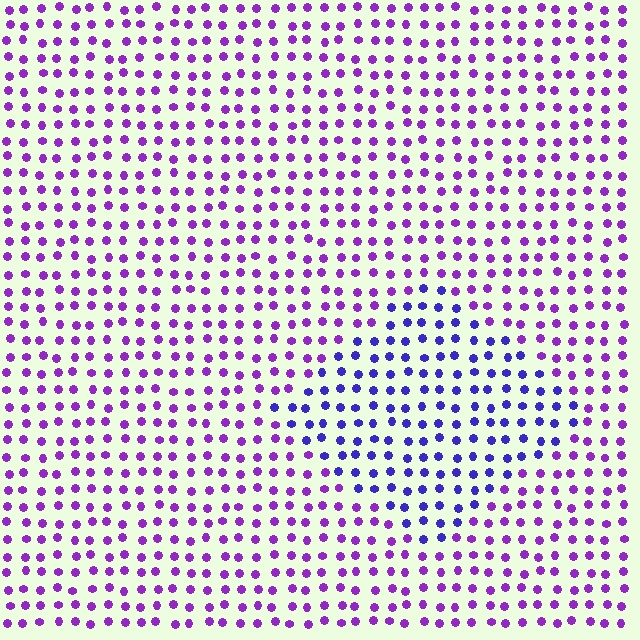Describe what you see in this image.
The image is filled with small purple elements in a uniform arrangement. A diamond-shaped region is visible where the elements are tinted to a slightly different hue, forming a subtle color boundary.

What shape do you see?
I see a diamond.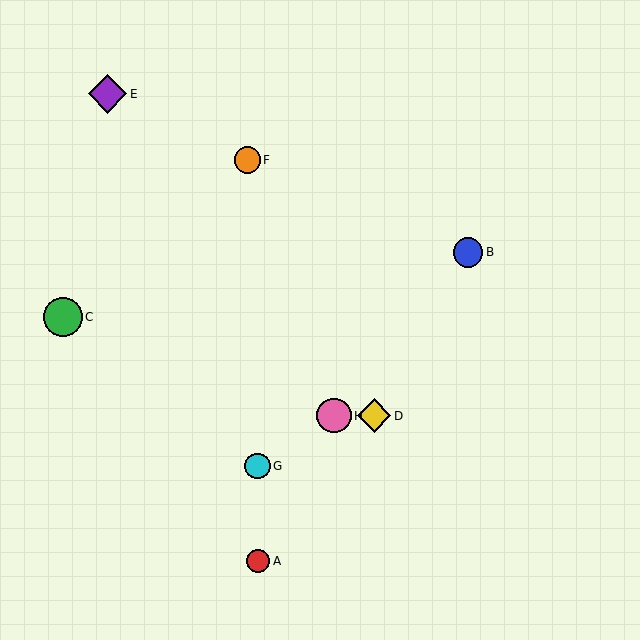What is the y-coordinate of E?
Object E is at y≈94.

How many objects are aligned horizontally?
2 objects (D, H) are aligned horizontally.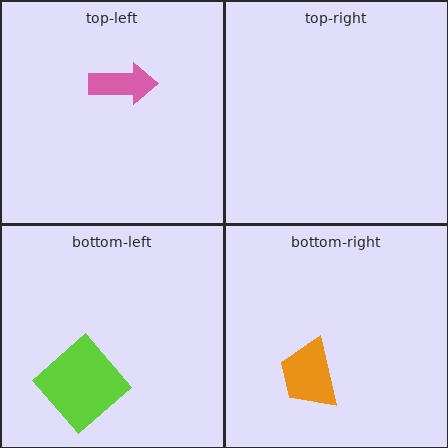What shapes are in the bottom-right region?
The orange trapezoid.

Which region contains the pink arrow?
The top-left region.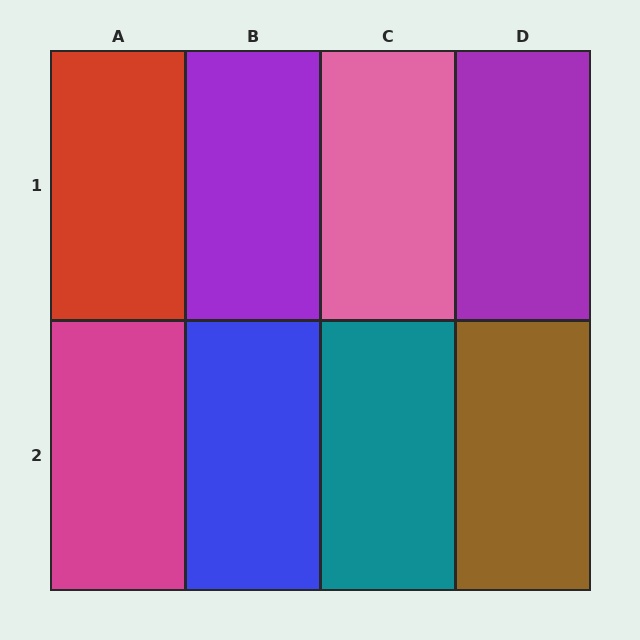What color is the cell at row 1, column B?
Purple.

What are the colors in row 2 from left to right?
Magenta, blue, teal, brown.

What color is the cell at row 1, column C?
Pink.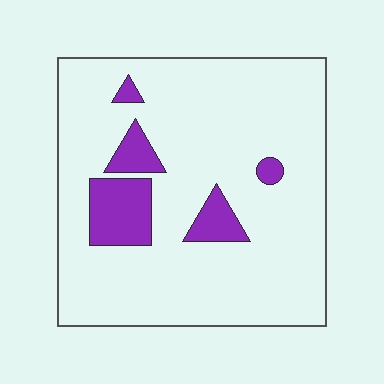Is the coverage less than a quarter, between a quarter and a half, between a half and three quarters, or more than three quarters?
Less than a quarter.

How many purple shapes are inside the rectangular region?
5.